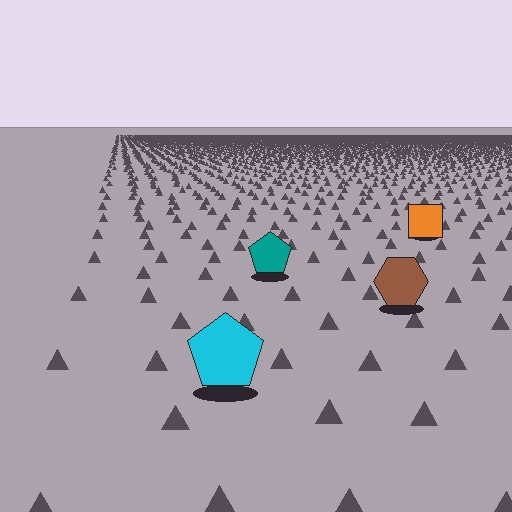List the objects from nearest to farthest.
From nearest to farthest: the cyan pentagon, the brown hexagon, the teal pentagon, the orange square.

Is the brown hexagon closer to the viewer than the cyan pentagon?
No. The cyan pentagon is closer — you can tell from the texture gradient: the ground texture is coarser near it.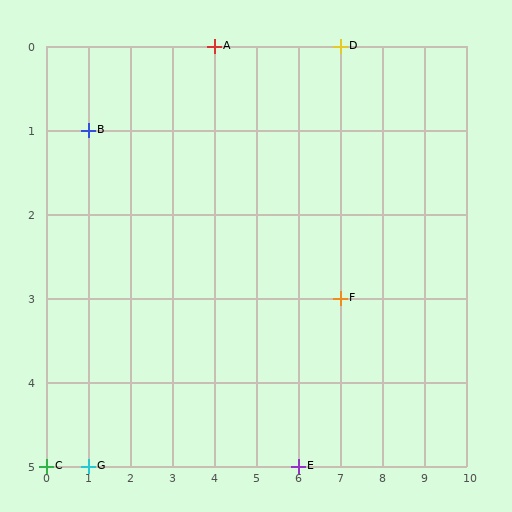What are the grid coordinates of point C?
Point C is at grid coordinates (0, 5).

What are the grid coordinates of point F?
Point F is at grid coordinates (7, 3).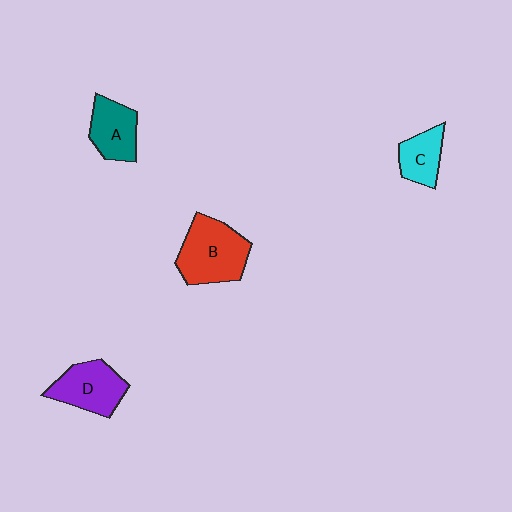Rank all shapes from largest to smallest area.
From largest to smallest: B (red), D (purple), A (teal), C (cyan).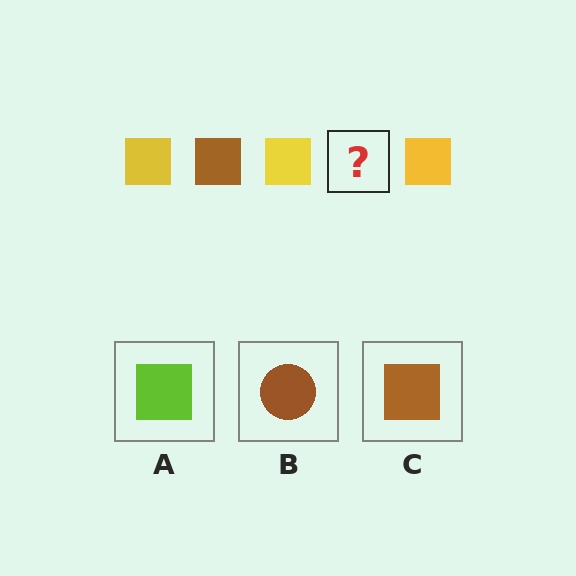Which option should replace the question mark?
Option C.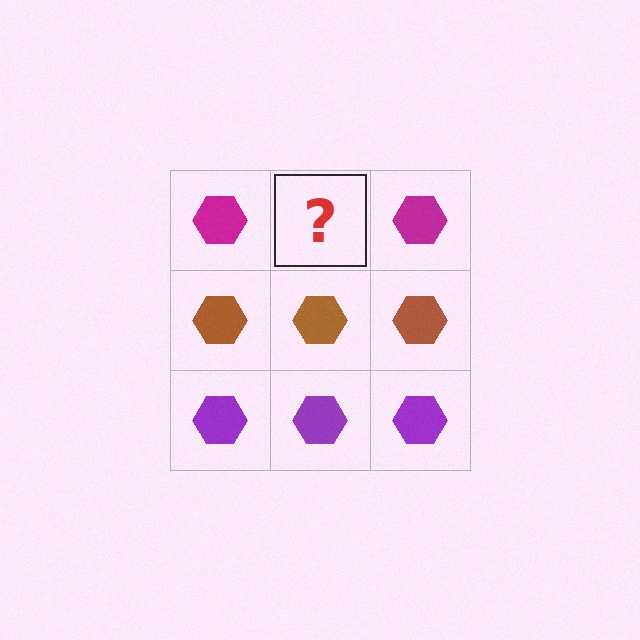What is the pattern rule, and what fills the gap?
The rule is that each row has a consistent color. The gap should be filled with a magenta hexagon.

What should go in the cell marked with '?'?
The missing cell should contain a magenta hexagon.